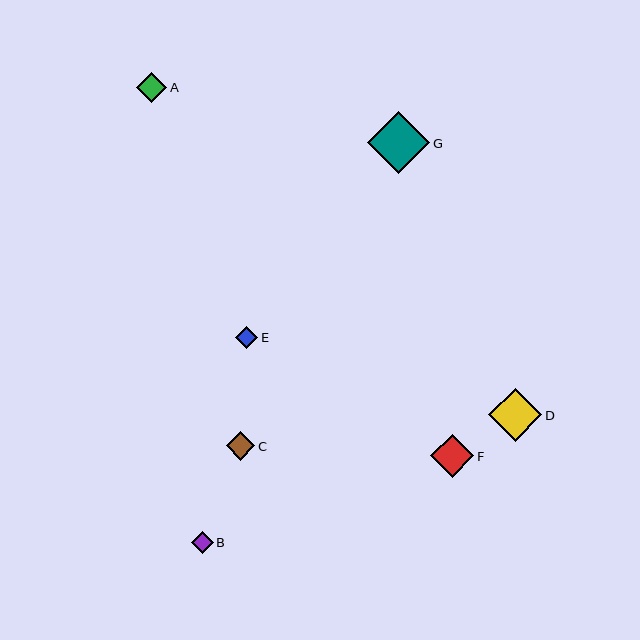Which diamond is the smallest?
Diamond B is the smallest with a size of approximately 22 pixels.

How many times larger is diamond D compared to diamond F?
Diamond D is approximately 1.2 times the size of diamond F.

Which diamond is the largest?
Diamond G is the largest with a size of approximately 62 pixels.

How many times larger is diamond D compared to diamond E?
Diamond D is approximately 2.3 times the size of diamond E.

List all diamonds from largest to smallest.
From largest to smallest: G, D, F, A, C, E, B.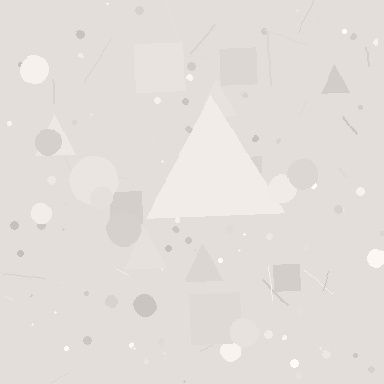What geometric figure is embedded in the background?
A triangle is embedded in the background.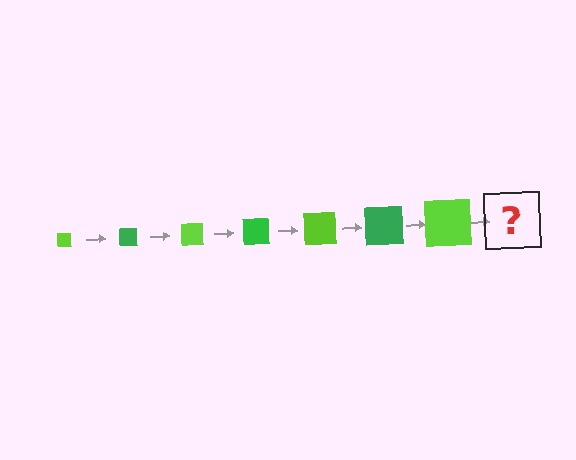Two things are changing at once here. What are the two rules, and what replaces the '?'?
The two rules are that the square grows larger each step and the color cycles through lime and green. The '?' should be a green square, larger than the previous one.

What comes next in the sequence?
The next element should be a green square, larger than the previous one.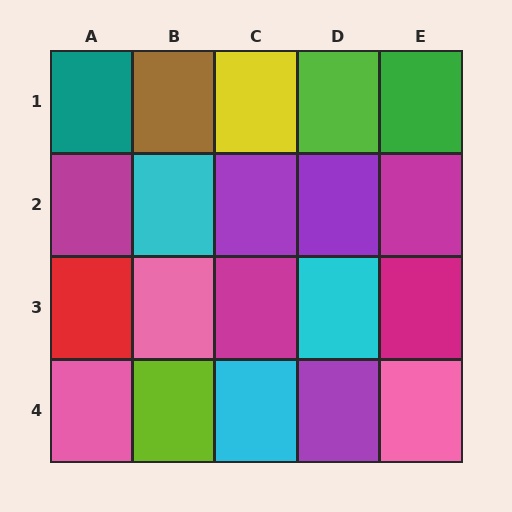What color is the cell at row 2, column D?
Purple.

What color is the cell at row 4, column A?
Pink.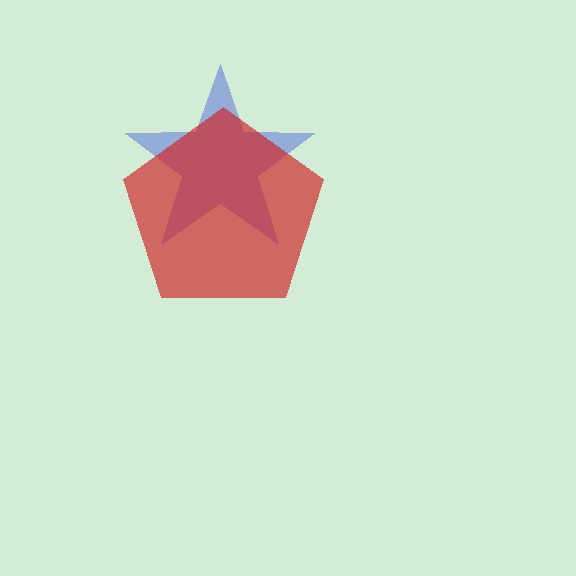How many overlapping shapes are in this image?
There are 2 overlapping shapes in the image.